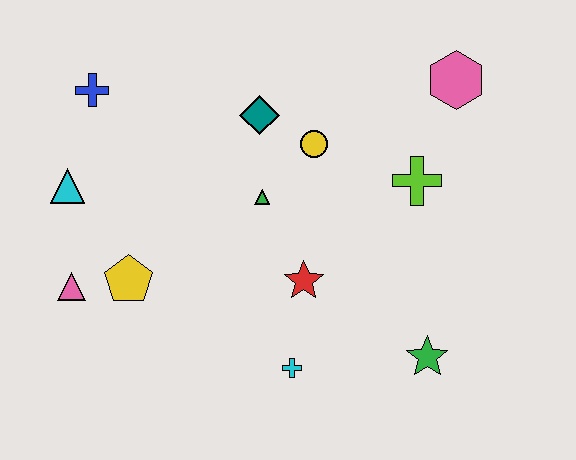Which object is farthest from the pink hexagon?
The pink triangle is farthest from the pink hexagon.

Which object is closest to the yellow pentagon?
The pink triangle is closest to the yellow pentagon.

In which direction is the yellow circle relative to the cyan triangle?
The yellow circle is to the right of the cyan triangle.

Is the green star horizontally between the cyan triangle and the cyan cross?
No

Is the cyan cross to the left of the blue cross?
No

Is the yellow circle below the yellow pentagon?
No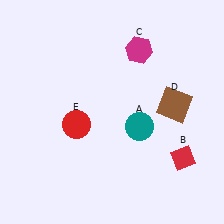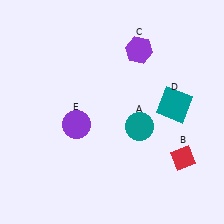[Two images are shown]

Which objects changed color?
C changed from magenta to purple. D changed from brown to teal. E changed from red to purple.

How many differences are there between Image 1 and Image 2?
There are 3 differences between the two images.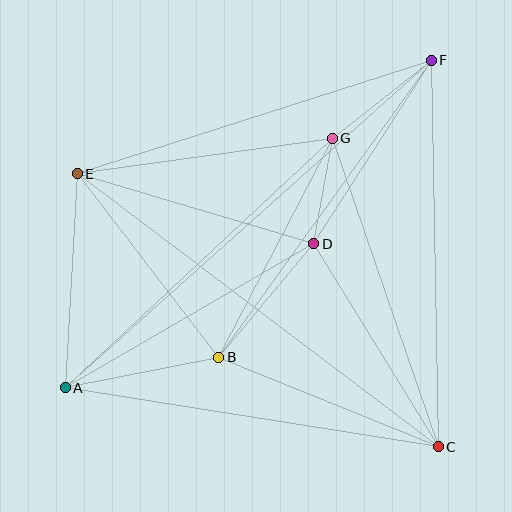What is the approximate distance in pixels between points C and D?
The distance between C and D is approximately 238 pixels.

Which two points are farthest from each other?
Points A and F are farthest from each other.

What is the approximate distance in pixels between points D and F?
The distance between D and F is approximately 218 pixels.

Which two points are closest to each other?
Points D and G are closest to each other.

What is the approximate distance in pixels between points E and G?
The distance between E and G is approximately 257 pixels.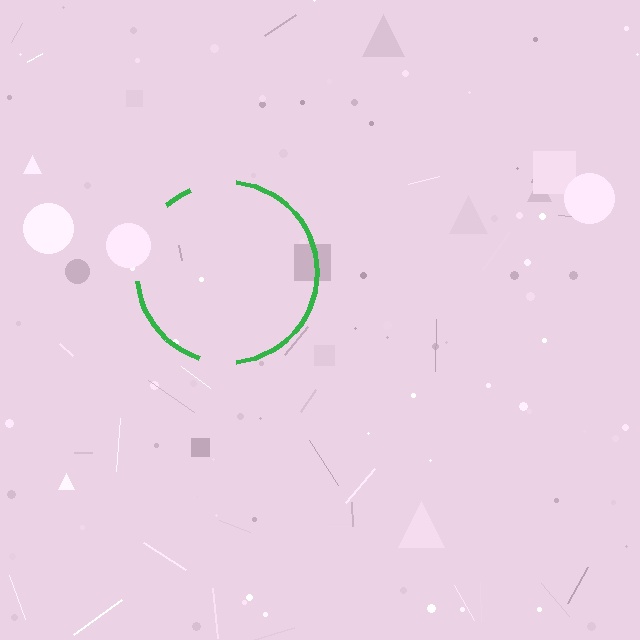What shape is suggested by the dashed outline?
The dashed outline suggests a circle.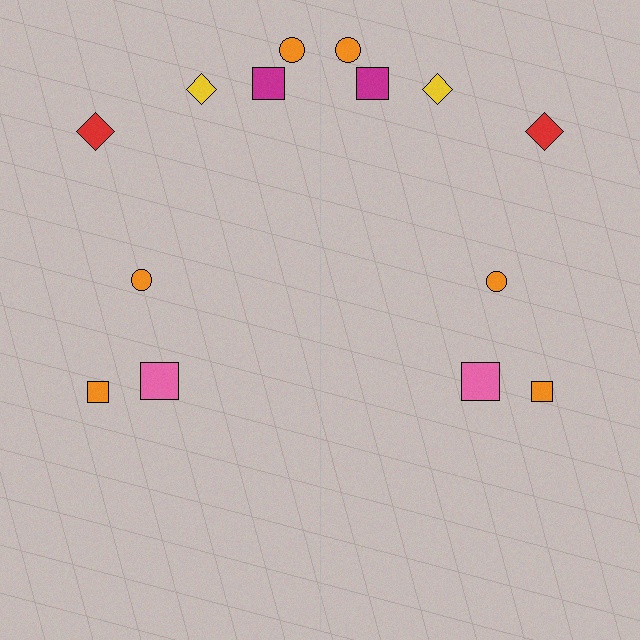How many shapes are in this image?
There are 14 shapes in this image.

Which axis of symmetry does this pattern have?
The pattern has a vertical axis of symmetry running through the center of the image.